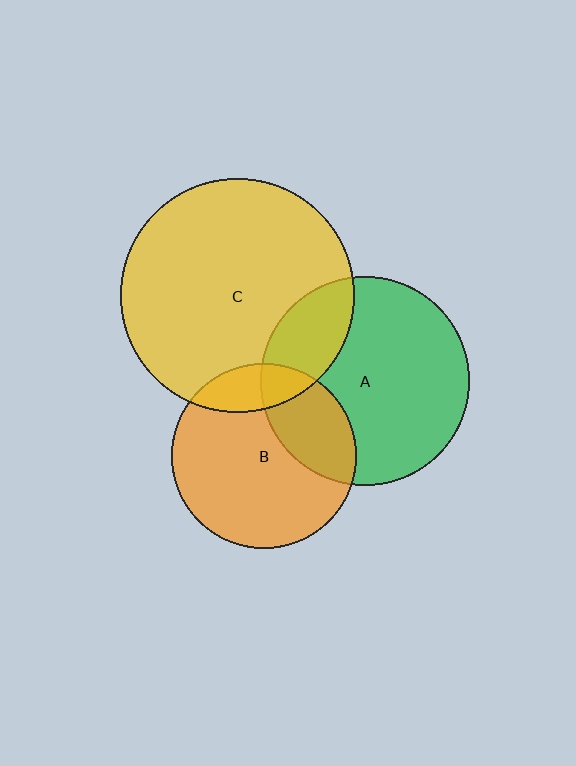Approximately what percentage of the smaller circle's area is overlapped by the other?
Approximately 15%.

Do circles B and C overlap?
Yes.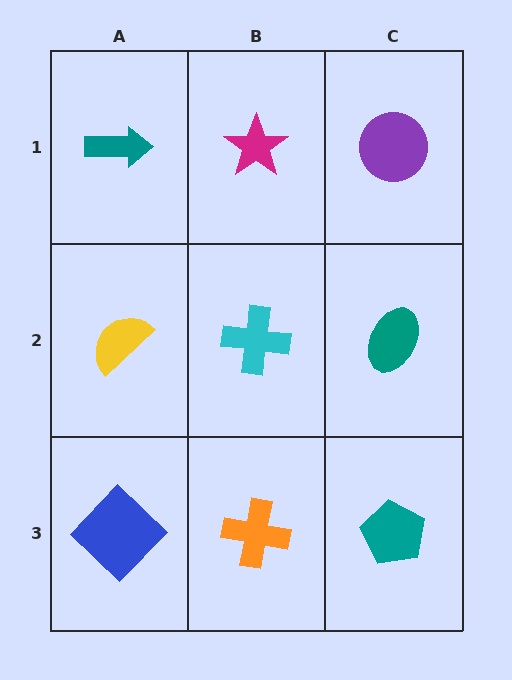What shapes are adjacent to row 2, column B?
A magenta star (row 1, column B), an orange cross (row 3, column B), a yellow semicircle (row 2, column A), a teal ellipse (row 2, column C).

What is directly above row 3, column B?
A cyan cross.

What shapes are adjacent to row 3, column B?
A cyan cross (row 2, column B), a blue diamond (row 3, column A), a teal pentagon (row 3, column C).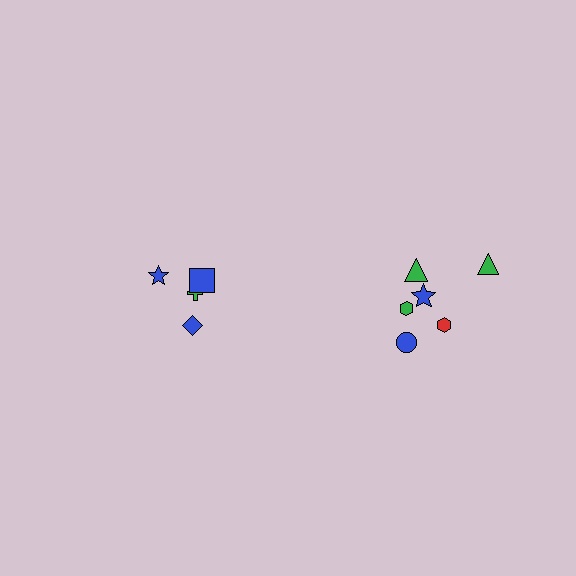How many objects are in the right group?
There are 6 objects.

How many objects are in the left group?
There are 4 objects.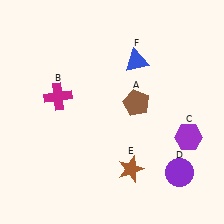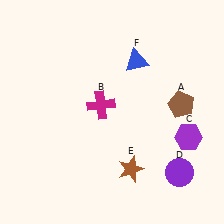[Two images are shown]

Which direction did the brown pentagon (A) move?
The brown pentagon (A) moved right.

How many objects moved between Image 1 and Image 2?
2 objects moved between the two images.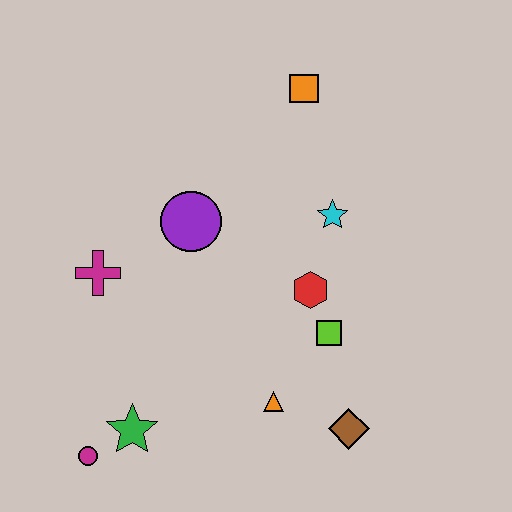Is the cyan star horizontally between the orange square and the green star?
No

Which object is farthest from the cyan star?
The magenta circle is farthest from the cyan star.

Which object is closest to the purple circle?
The magenta cross is closest to the purple circle.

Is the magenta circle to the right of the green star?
No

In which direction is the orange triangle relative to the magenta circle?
The orange triangle is to the right of the magenta circle.